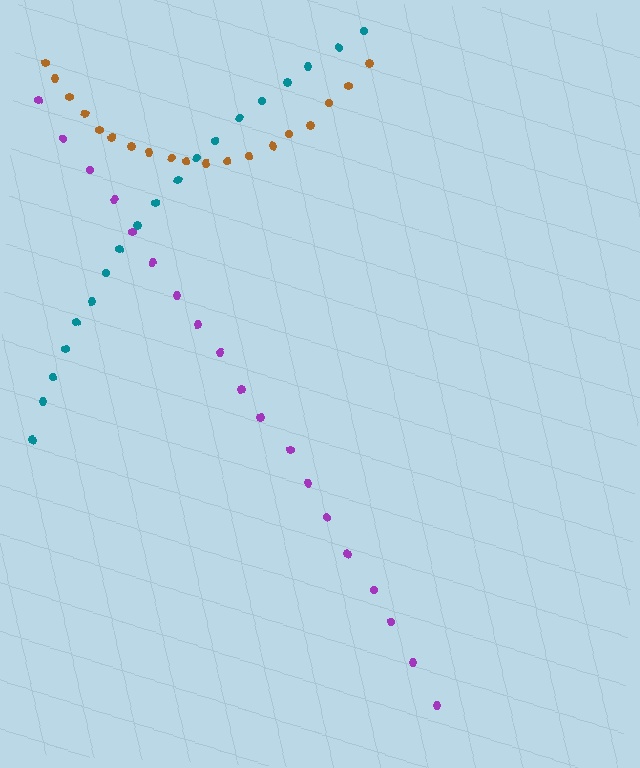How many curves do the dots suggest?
There are 3 distinct paths.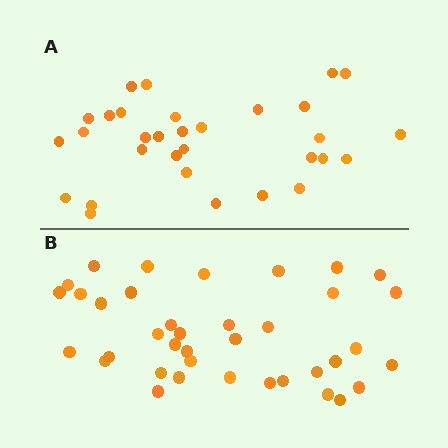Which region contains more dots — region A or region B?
Region B (the bottom region) has more dots.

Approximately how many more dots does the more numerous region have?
Region B has roughly 8 or so more dots than region A.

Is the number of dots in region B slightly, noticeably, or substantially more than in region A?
Region B has only slightly more — the two regions are fairly close. The ratio is roughly 1.2 to 1.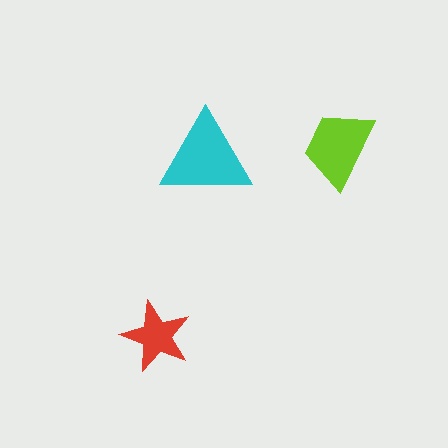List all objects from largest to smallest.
The cyan triangle, the lime trapezoid, the red star.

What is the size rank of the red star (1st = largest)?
3rd.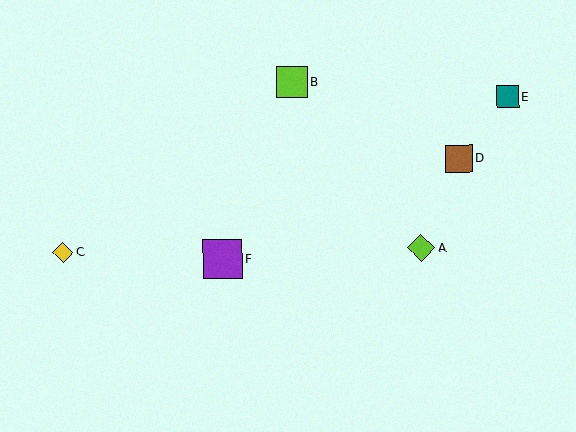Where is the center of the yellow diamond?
The center of the yellow diamond is at (63, 252).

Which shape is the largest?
The purple square (labeled F) is the largest.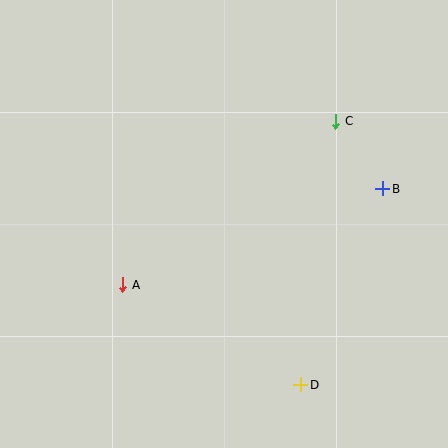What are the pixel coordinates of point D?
Point D is at (301, 385).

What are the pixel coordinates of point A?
Point A is at (123, 285).